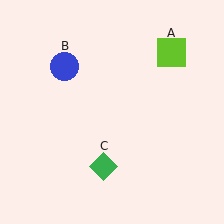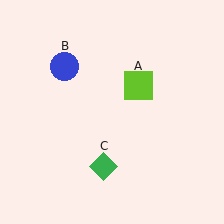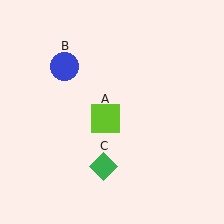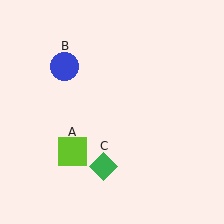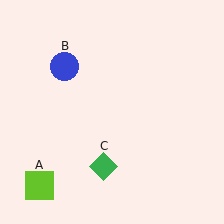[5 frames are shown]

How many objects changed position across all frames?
1 object changed position: lime square (object A).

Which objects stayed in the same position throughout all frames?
Blue circle (object B) and green diamond (object C) remained stationary.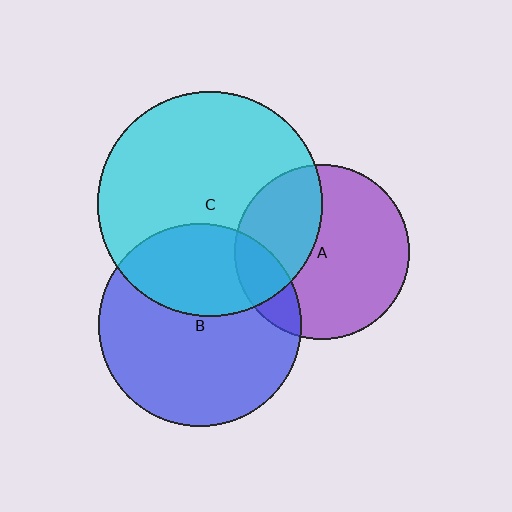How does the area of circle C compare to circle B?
Approximately 1.2 times.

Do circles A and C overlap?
Yes.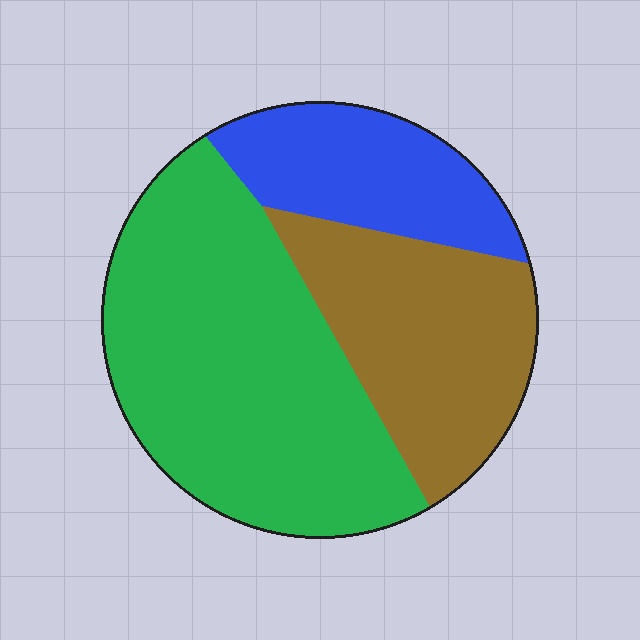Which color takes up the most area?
Green, at roughly 50%.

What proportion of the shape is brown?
Brown covers 29% of the shape.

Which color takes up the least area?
Blue, at roughly 20%.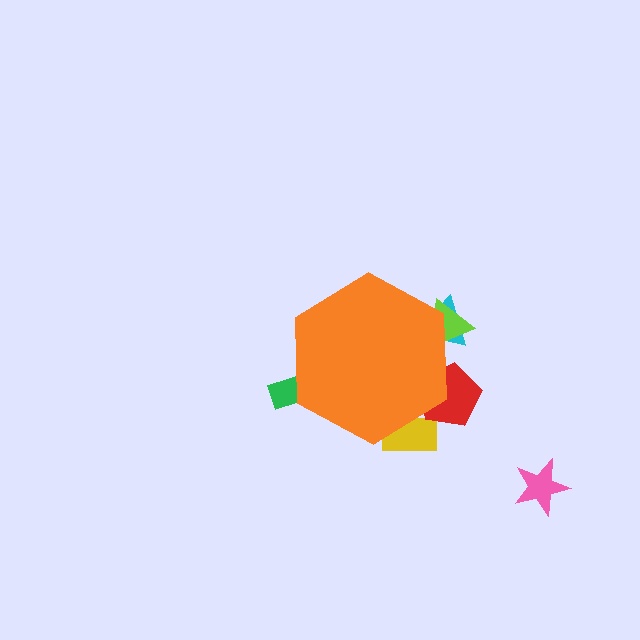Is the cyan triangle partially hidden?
Yes, the cyan triangle is partially hidden behind the orange hexagon.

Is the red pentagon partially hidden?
Yes, the red pentagon is partially hidden behind the orange hexagon.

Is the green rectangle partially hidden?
Yes, the green rectangle is partially hidden behind the orange hexagon.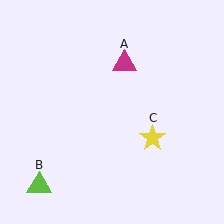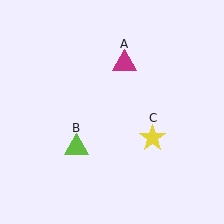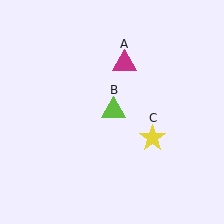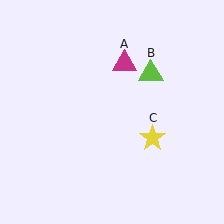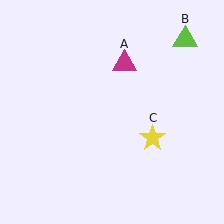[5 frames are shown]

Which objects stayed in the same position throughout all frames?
Magenta triangle (object A) and yellow star (object C) remained stationary.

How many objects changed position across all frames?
1 object changed position: lime triangle (object B).